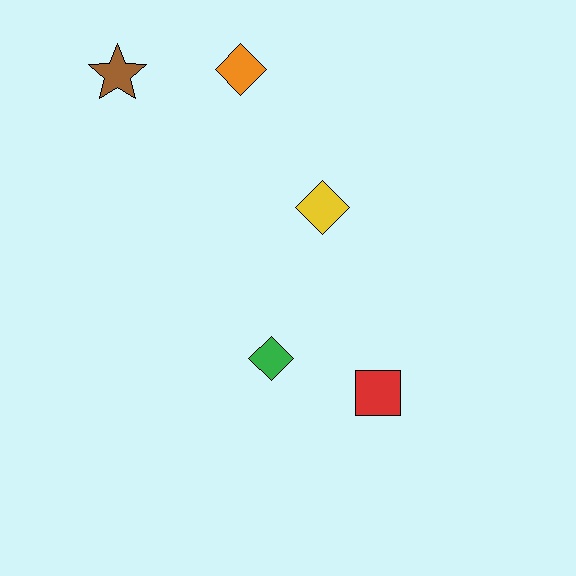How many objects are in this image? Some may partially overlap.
There are 5 objects.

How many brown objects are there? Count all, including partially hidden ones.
There is 1 brown object.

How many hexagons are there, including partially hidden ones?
There are no hexagons.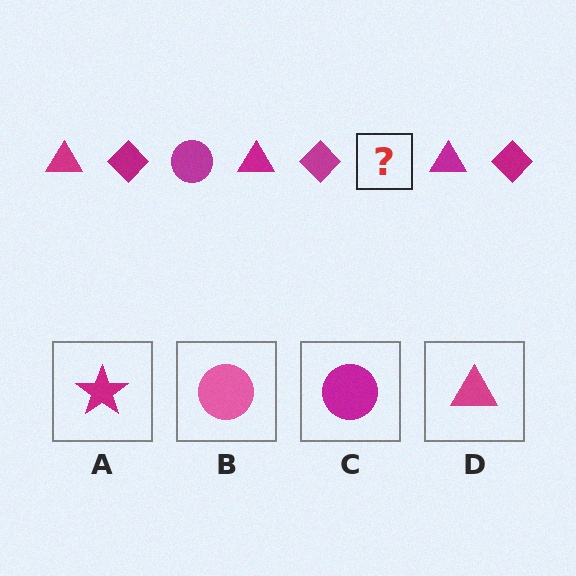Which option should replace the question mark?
Option C.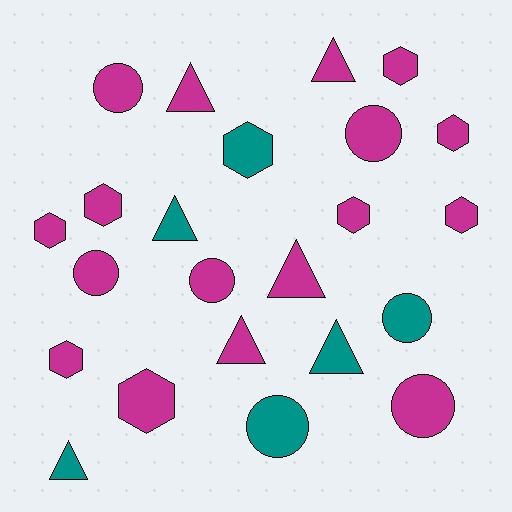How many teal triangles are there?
There are 3 teal triangles.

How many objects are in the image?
There are 23 objects.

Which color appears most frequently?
Magenta, with 17 objects.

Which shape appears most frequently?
Hexagon, with 9 objects.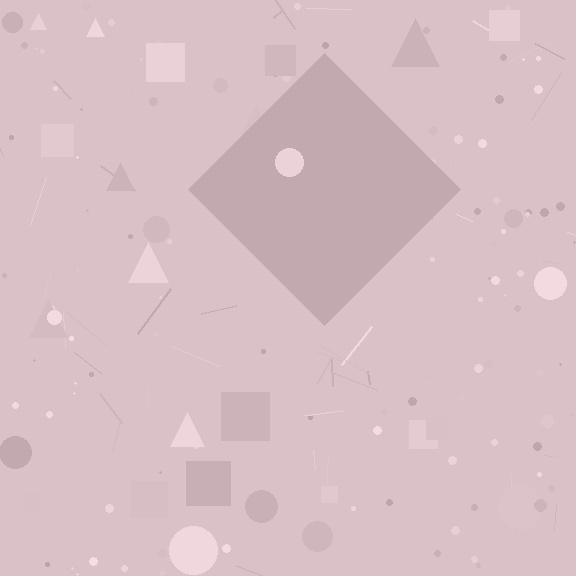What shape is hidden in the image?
A diamond is hidden in the image.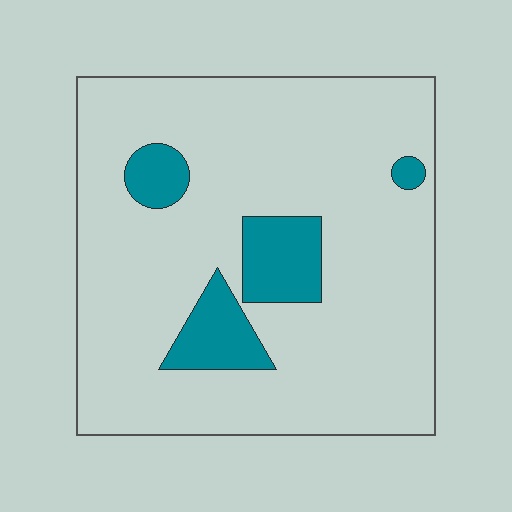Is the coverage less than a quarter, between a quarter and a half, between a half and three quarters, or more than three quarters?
Less than a quarter.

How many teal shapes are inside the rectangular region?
4.